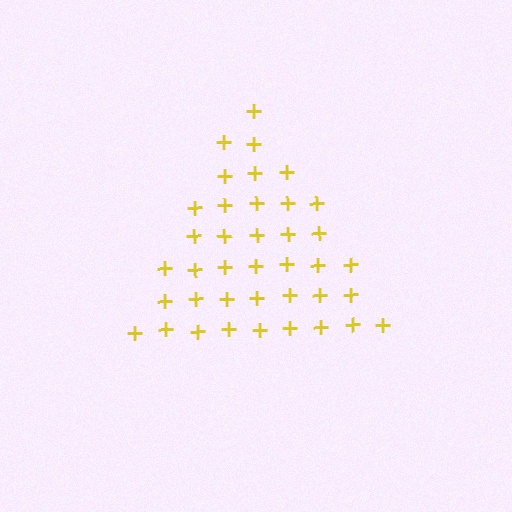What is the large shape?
The large shape is a triangle.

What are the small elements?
The small elements are plus signs.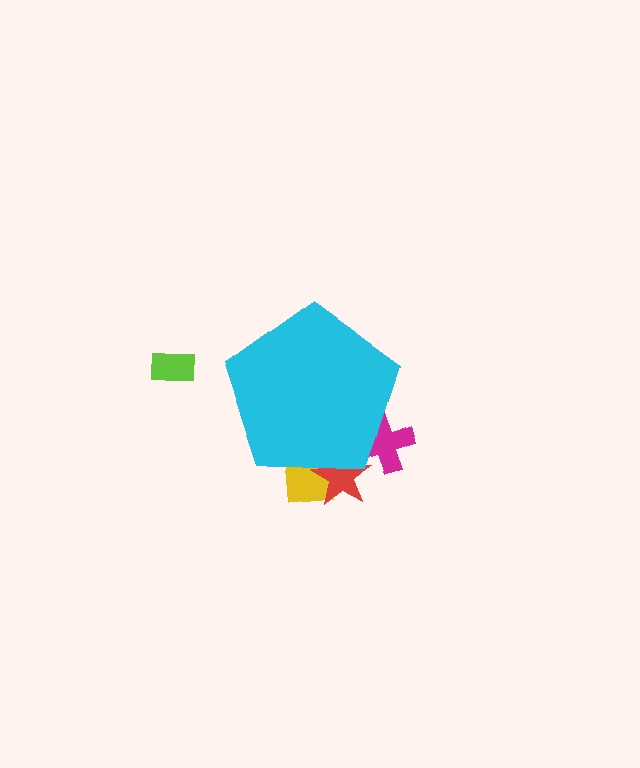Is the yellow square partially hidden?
Yes, the yellow square is partially hidden behind the cyan pentagon.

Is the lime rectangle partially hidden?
No, the lime rectangle is fully visible.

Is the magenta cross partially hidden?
Yes, the magenta cross is partially hidden behind the cyan pentagon.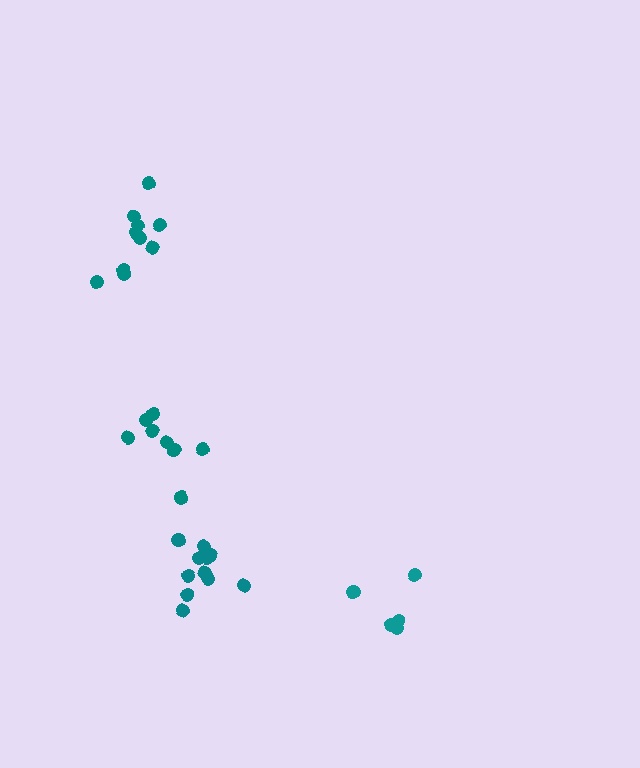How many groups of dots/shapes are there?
There are 4 groups.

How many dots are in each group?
Group 1: 5 dots, Group 2: 11 dots, Group 3: 8 dots, Group 4: 10 dots (34 total).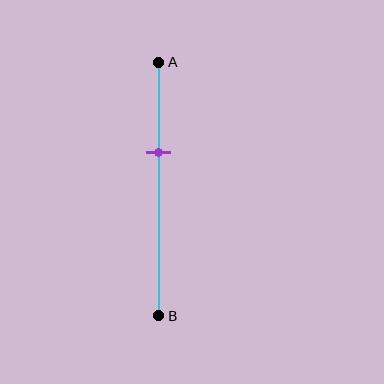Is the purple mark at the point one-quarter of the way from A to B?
No, the mark is at about 35% from A, not at the 25% one-quarter point.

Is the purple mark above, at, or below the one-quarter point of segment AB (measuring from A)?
The purple mark is below the one-quarter point of segment AB.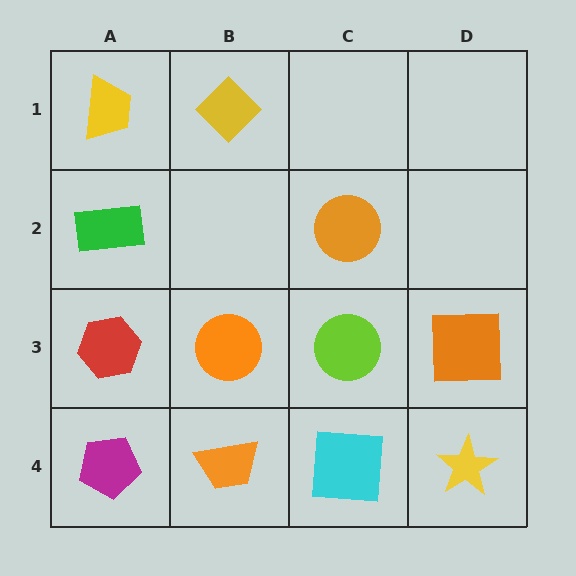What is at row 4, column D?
A yellow star.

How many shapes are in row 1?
2 shapes.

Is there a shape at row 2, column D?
No, that cell is empty.